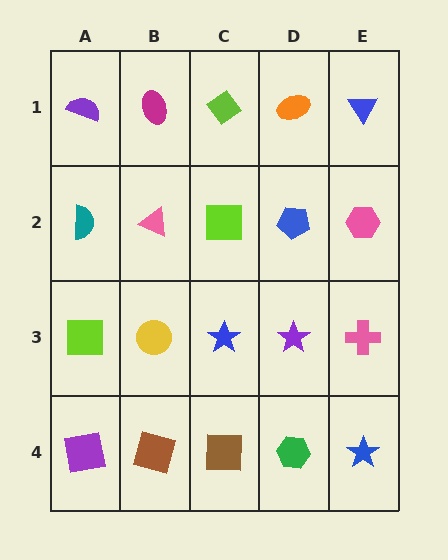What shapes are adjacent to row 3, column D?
A blue pentagon (row 2, column D), a green hexagon (row 4, column D), a blue star (row 3, column C), a pink cross (row 3, column E).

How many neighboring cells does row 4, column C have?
3.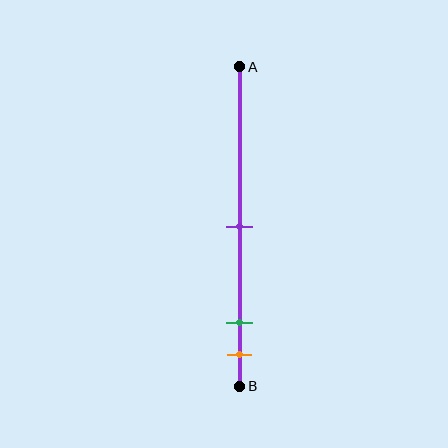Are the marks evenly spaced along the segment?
No, the marks are not evenly spaced.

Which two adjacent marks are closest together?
The green and orange marks are the closest adjacent pair.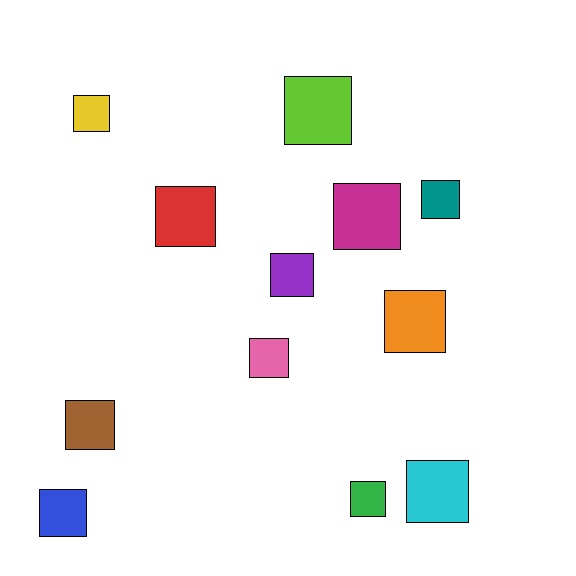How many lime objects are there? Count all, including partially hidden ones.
There is 1 lime object.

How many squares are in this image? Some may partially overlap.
There are 12 squares.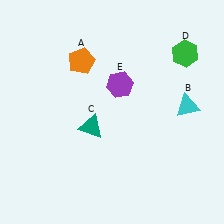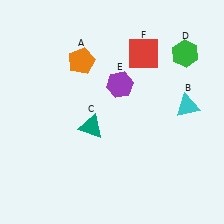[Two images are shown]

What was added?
A red square (F) was added in Image 2.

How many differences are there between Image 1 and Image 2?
There is 1 difference between the two images.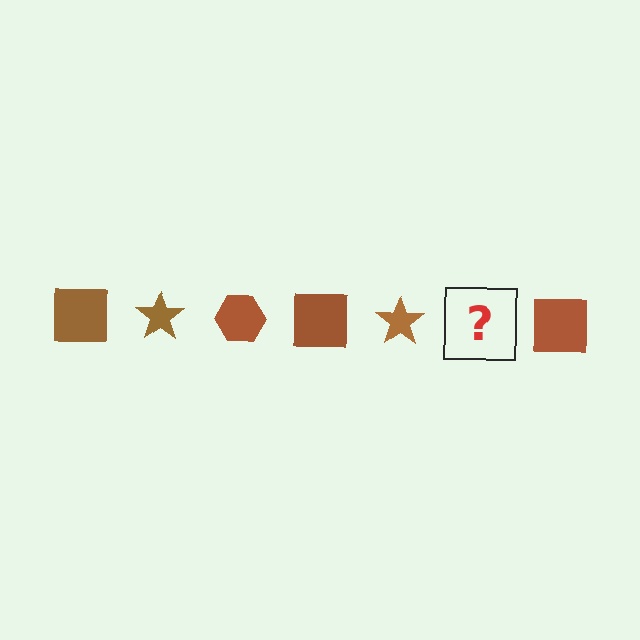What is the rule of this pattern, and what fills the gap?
The rule is that the pattern cycles through square, star, hexagon shapes in brown. The gap should be filled with a brown hexagon.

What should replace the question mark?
The question mark should be replaced with a brown hexagon.